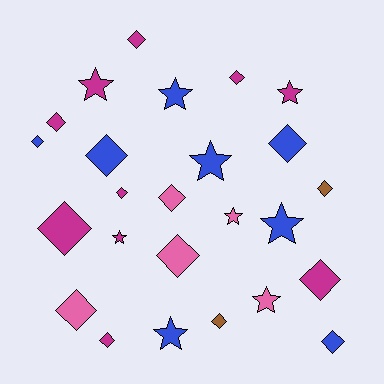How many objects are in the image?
There are 25 objects.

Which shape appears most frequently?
Diamond, with 16 objects.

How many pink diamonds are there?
There are 3 pink diamonds.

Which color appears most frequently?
Magenta, with 10 objects.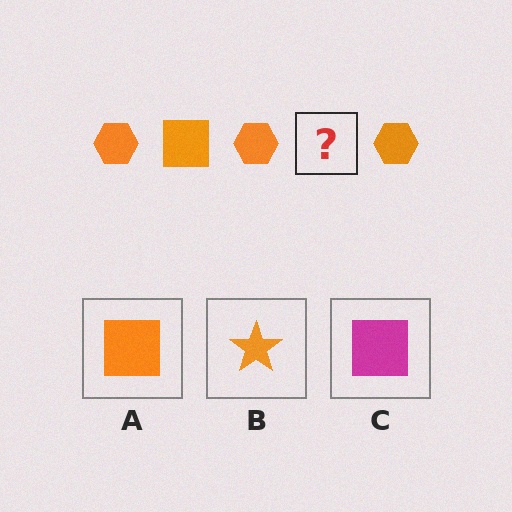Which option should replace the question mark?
Option A.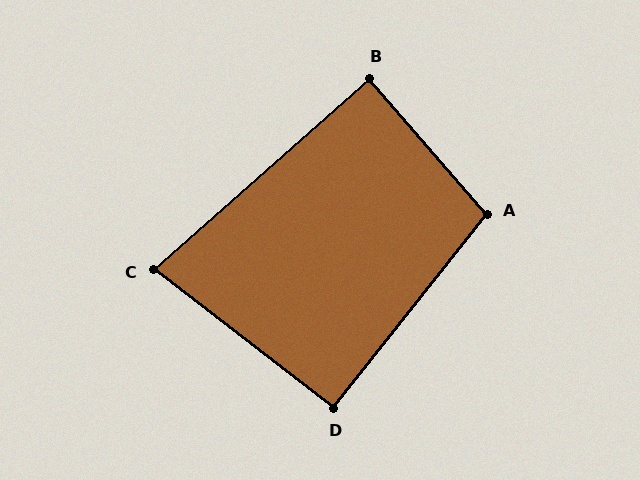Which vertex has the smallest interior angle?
C, at approximately 79 degrees.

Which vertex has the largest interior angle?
A, at approximately 101 degrees.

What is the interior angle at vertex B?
Approximately 89 degrees (approximately right).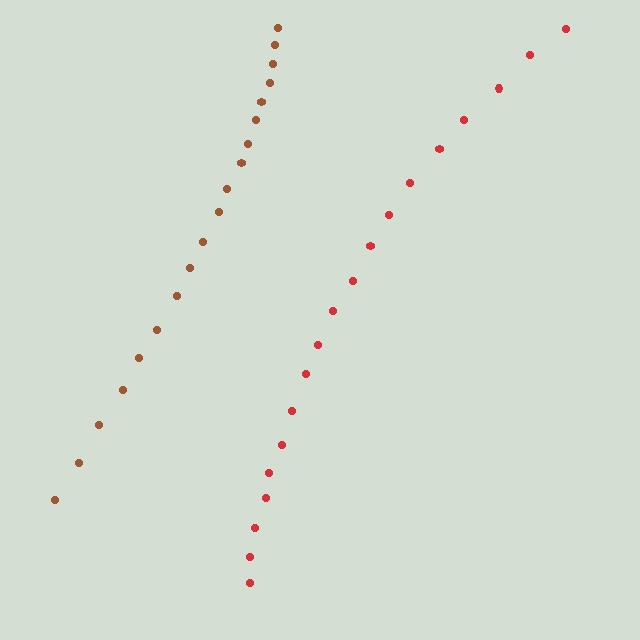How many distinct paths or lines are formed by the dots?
There are 2 distinct paths.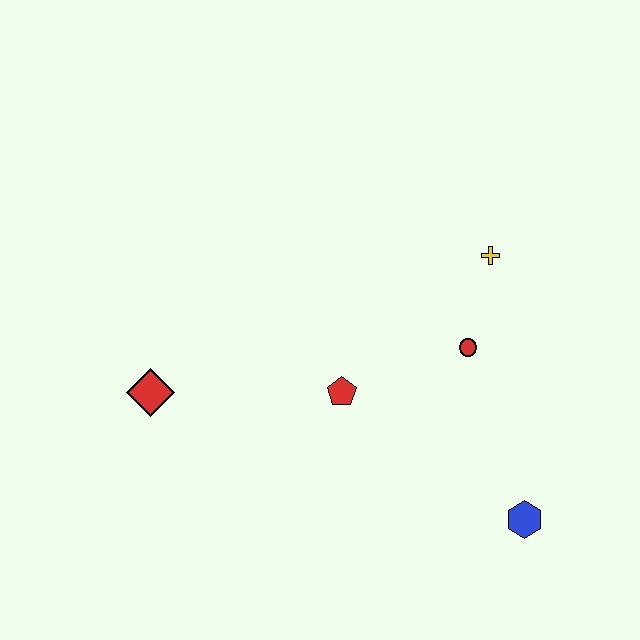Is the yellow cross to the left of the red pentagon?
No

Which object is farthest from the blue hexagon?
The red diamond is farthest from the blue hexagon.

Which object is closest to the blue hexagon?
The red circle is closest to the blue hexagon.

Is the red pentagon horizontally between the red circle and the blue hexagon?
No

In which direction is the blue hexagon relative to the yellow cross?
The blue hexagon is below the yellow cross.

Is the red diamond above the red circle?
No